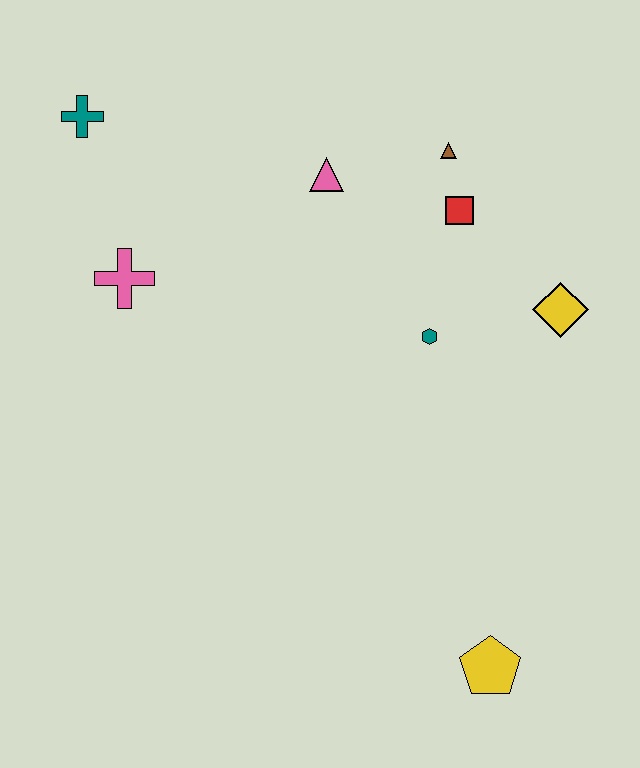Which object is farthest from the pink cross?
The yellow pentagon is farthest from the pink cross.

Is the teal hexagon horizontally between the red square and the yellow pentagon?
No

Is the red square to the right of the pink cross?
Yes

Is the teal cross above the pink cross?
Yes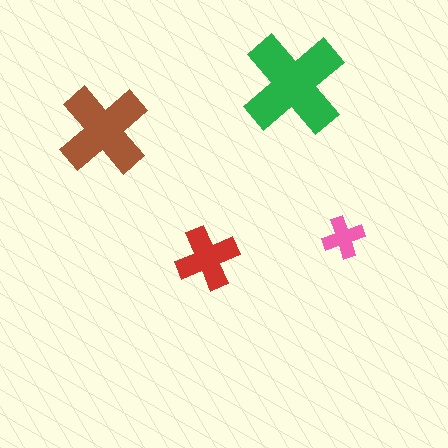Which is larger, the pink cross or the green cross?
The green one.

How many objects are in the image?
There are 4 objects in the image.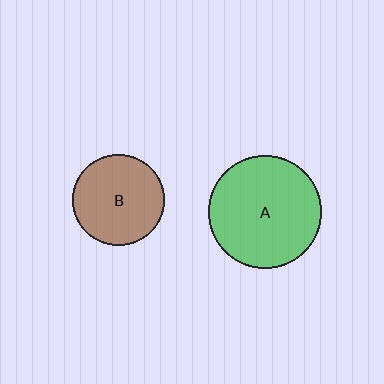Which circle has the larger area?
Circle A (green).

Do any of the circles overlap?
No, none of the circles overlap.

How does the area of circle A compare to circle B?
Approximately 1.5 times.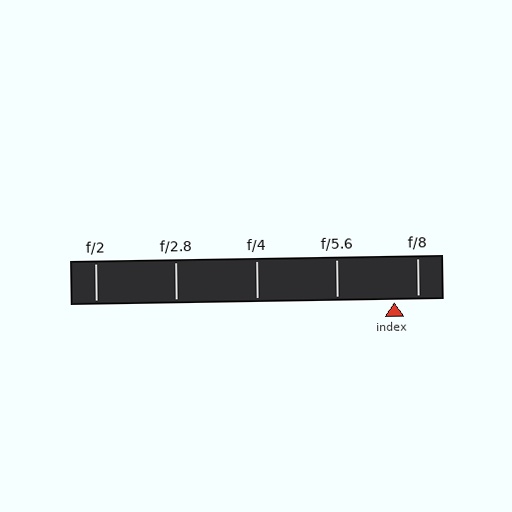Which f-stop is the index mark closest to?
The index mark is closest to f/8.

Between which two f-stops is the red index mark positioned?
The index mark is between f/5.6 and f/8.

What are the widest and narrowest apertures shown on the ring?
The widest aperture shown is f/2 and the narrowest is f/8.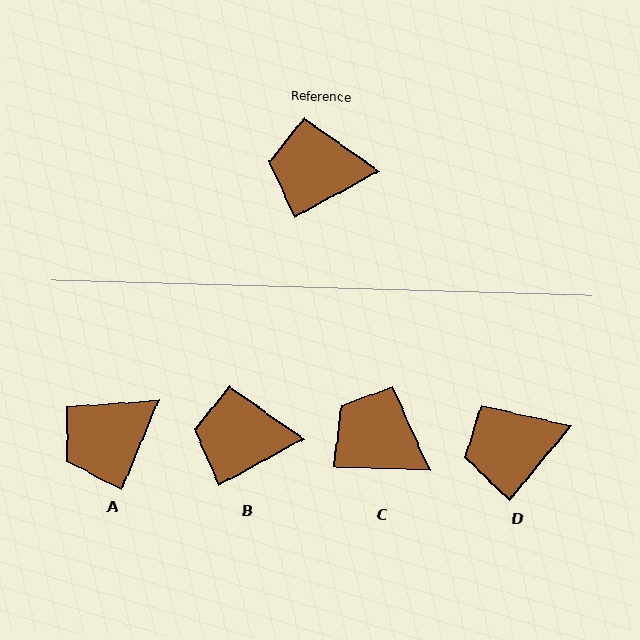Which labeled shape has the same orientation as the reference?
B.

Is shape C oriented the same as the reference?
No, it is off by about 31 degrees.